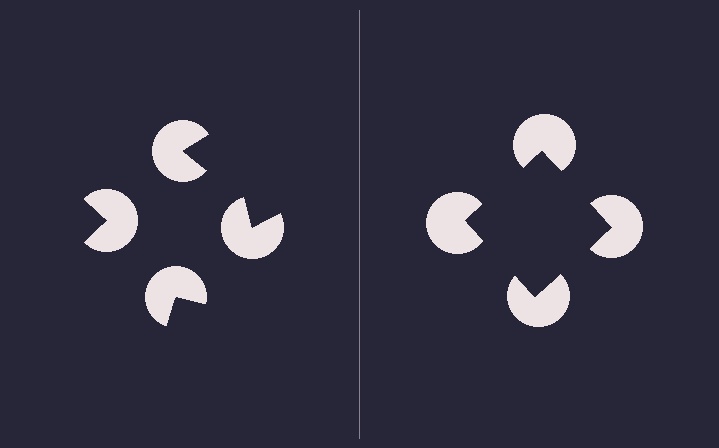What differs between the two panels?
The pac-man discs are positioned identically on both sides; only the wedge orientations differ. On the right they align to a square; on the left they are misaligned.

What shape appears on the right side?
An illusory square.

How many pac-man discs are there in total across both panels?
8 — 4 on each side.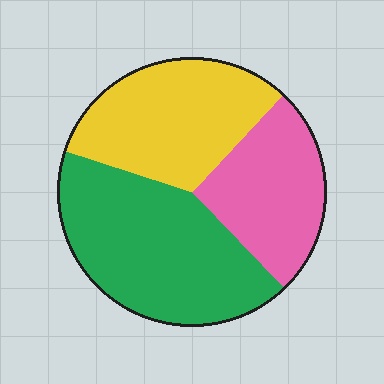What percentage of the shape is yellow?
Yellow covers 32% of the shape.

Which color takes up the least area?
Pink, at roughly 25%.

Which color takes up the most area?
Green, at roughly 40%.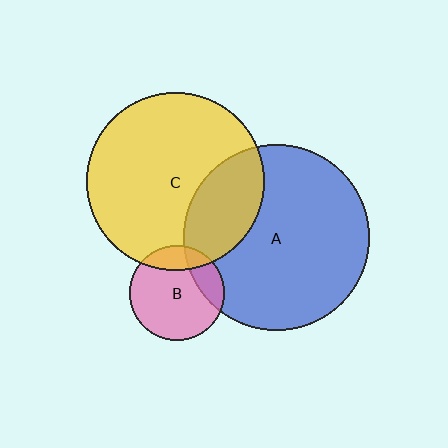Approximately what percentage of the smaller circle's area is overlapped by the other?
Approximately 20%.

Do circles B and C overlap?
Yes.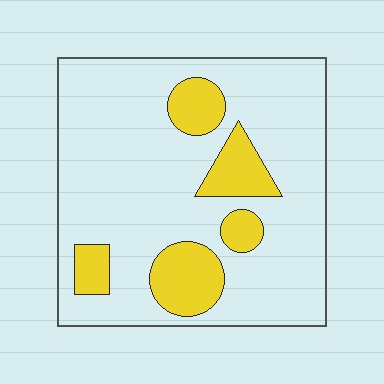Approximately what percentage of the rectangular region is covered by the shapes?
Approximately 20%.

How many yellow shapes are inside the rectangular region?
5.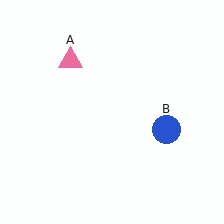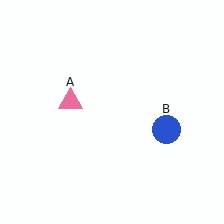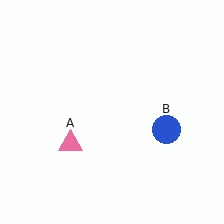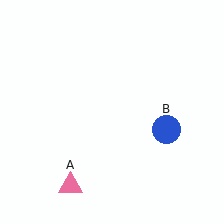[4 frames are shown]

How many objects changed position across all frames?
1 object changed position: pink triangle (object A).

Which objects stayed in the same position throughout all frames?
Blue circle (object B) remained stationary.